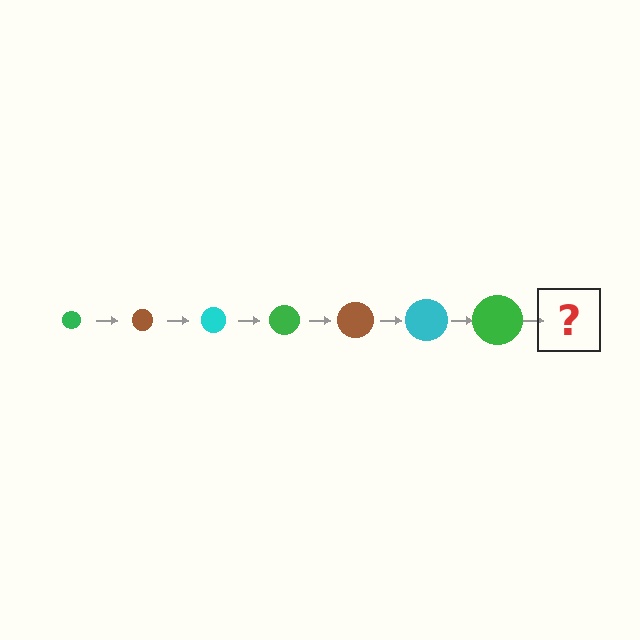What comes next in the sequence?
The next element should be a brown circle, larger than the previous one.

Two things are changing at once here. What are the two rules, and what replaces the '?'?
The two rules are that the circle grows larger each step and the color cycles through green, brown, and cyan. The '?' should be a brown circle, larger than the previous one.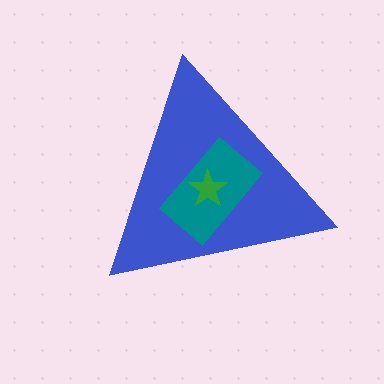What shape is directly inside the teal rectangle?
The green star.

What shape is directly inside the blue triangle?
The teal rectangle.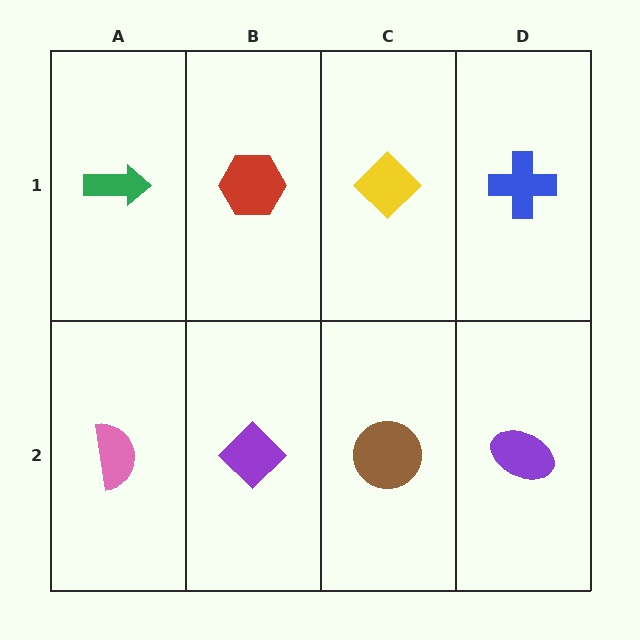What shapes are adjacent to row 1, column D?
A purple ellipse (row 2, column D), a yellow diamond (row 1, column C).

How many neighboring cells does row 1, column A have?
2.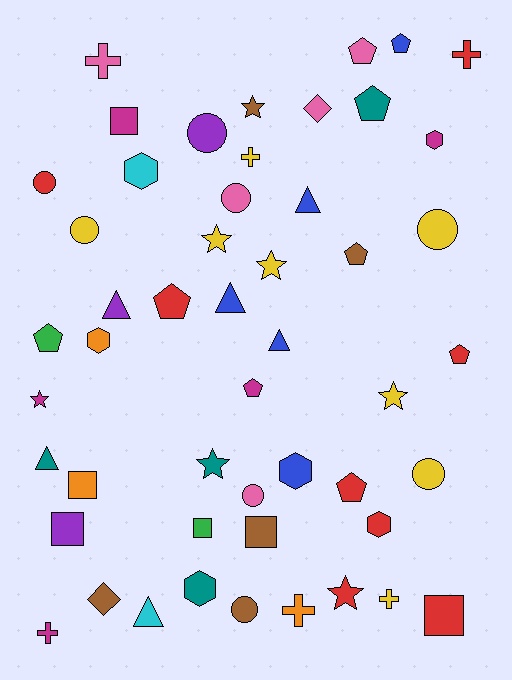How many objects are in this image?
There are 50 objects.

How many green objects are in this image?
There are 2 green objects.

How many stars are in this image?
There are 7 stars.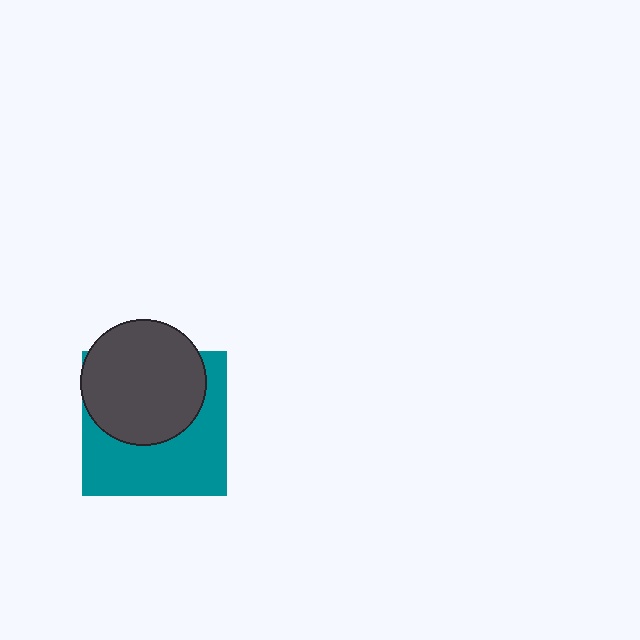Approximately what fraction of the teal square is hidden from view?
Roughly 48% of the teal square is hidden behind the dark gray circle.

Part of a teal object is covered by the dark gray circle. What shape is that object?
It is a square.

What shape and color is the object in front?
The object in front is a dark gray circle.